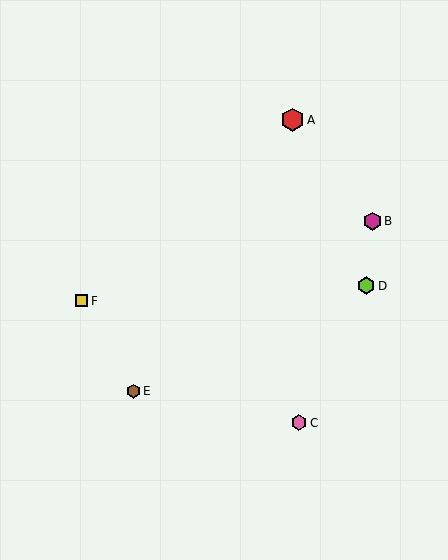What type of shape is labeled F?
Shape F is a yellow square.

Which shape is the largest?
The red hexagon (labeled A) is the largest.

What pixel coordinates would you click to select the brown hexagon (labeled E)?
Click at (133, 391) to select the brown hexagon E.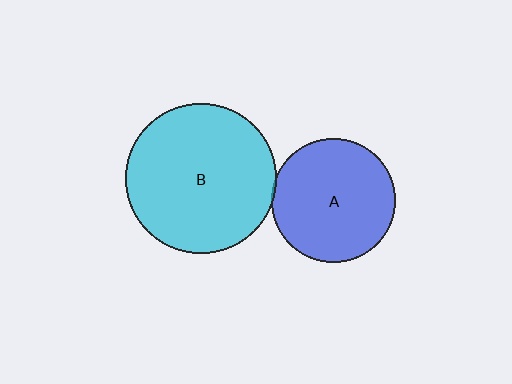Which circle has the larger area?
Circle B (cyan).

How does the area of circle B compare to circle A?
Approximately 1.5 times.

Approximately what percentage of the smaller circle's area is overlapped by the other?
Approximately 5%.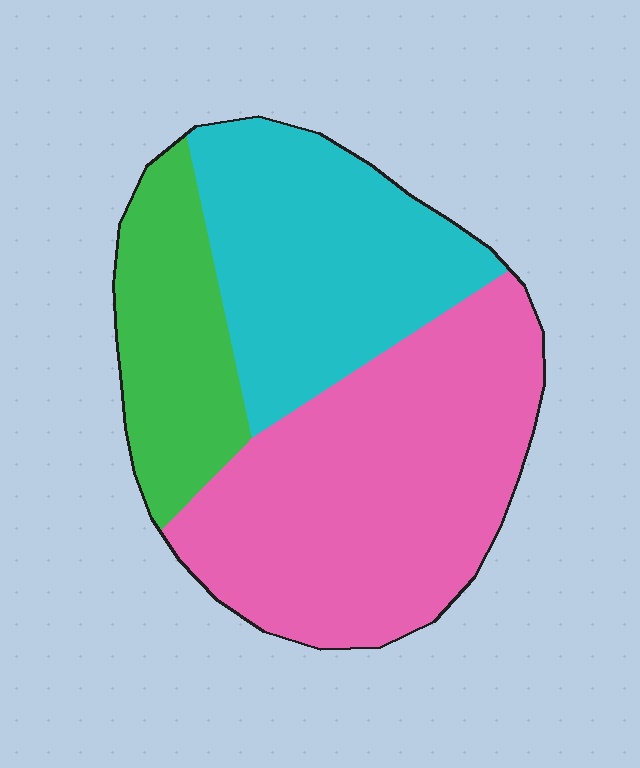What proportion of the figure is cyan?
Cyan covers 32% of the figure.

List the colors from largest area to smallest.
From largest to smallest: pink, cyan, green.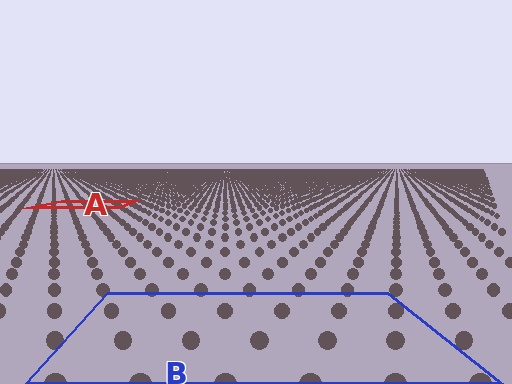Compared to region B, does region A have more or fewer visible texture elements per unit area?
Region A has more texture elements per unit area — they are packed more densely because it is farther away.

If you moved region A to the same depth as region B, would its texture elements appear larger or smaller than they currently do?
They would appear larger. At a closer depth, the same texture elements are projected at a bigger on-screen size.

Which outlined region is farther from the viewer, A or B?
Region A is farther from the viewer — the texture elements inside it appear smaller and more densely packed.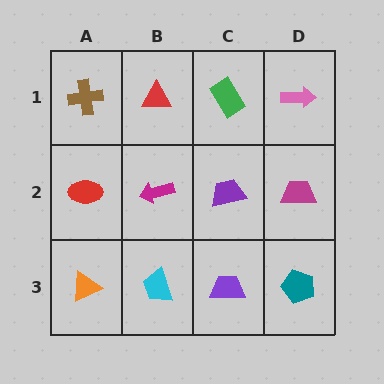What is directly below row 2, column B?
A cyan trapezoid.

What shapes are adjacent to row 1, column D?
A magenta trapezoid (row 2, column D), a green rectangle (row 1, column C).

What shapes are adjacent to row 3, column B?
A magenta arrow (row 2, column B), an orange triangle (row 3, column A), a purple trapezoid (row 3, column C).